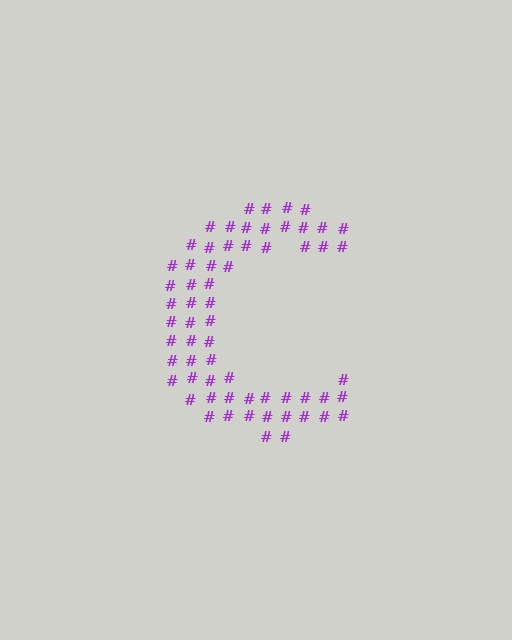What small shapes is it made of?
It is made of small hash symbols.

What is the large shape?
The large shape is the letter C.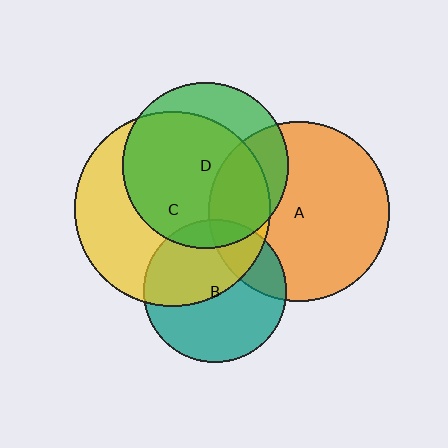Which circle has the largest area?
Circle C (yellow).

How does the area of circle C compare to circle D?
Approximately 1.4 times.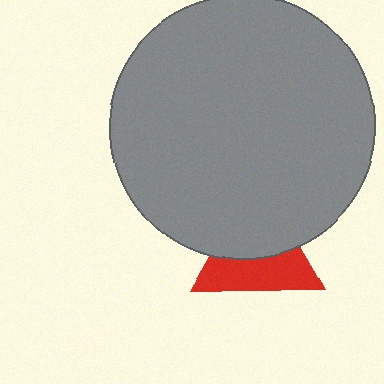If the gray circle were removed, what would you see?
You would see the complete red triangle.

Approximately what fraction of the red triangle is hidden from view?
Roughly 51% of the red triangle is hidden behind the gray circle.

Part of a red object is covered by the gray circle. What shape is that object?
It is a triangle.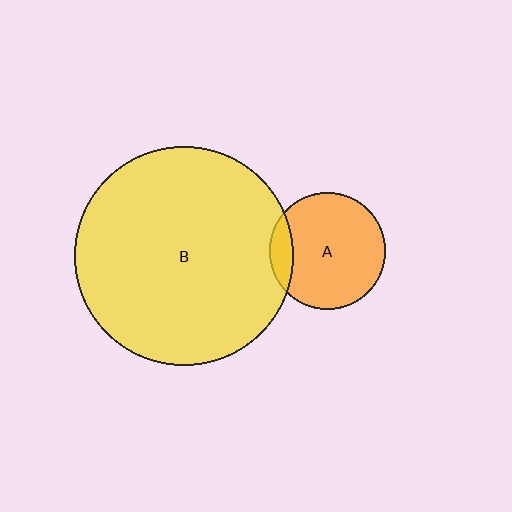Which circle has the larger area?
Circle B (yellow).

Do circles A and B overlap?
Yes.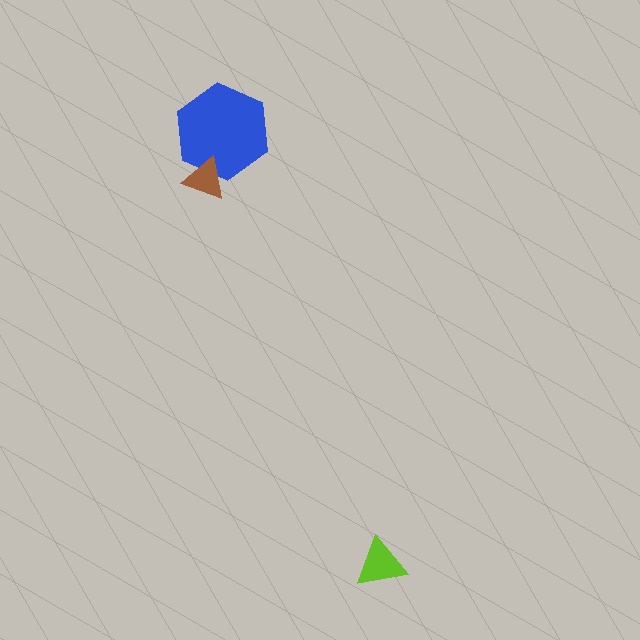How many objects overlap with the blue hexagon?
1 object overlaps with the blue hexagon.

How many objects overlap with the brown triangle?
1 object overlaps with the brown triangle.